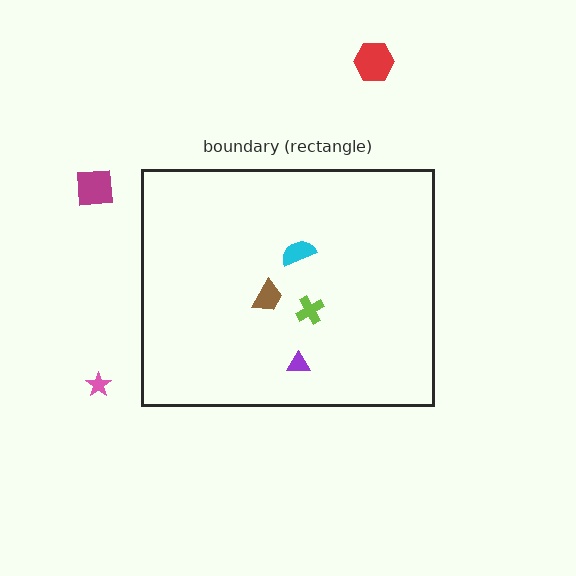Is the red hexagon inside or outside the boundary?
Outside.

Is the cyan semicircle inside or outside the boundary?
Inside.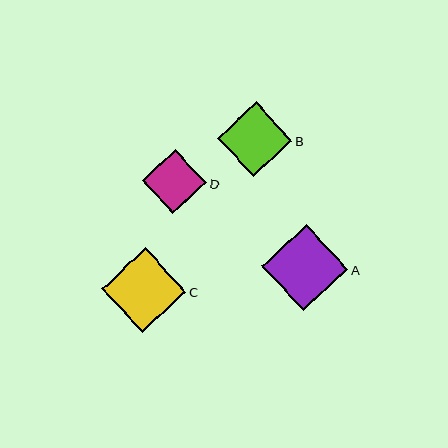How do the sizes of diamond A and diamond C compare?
Diamond A and diamond C are approximately the same size.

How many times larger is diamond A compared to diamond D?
Diamond A is approximately 1.3 times the size of diamond D.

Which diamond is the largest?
Diamond A is the largest with a size of approximately 86 pixels.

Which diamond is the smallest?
Diamond D is the smallest with a size of approximately 64 pixels.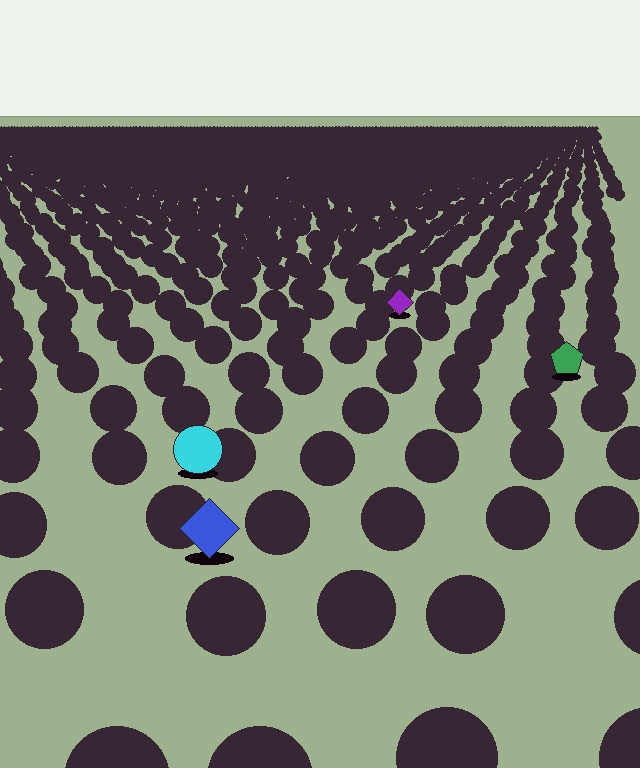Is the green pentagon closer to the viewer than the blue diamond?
No. The blue diamond is closer — you can tell from the texture gradient: the ground texture is coarser near it.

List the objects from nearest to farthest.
From nearest to farthest: the blue diamond, the cyan circle, the green pentagon, the purple diamond.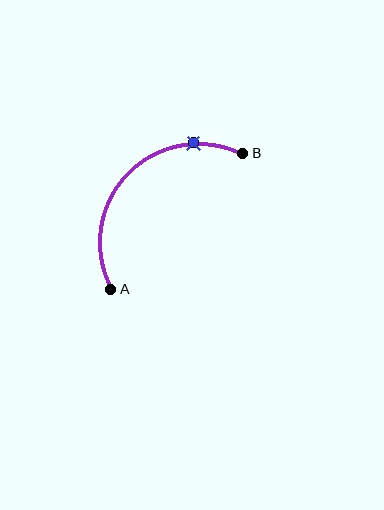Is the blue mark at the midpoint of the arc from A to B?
No. The blue mark lies on the arc but is closer to endpoint B. The arc midpoint would be at the point on the curve equidistant along the arc from both A and B.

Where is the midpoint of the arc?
The arc midpoint is the point on the curve farthest from the straight line joining A and B. It sits above and to the left of that line.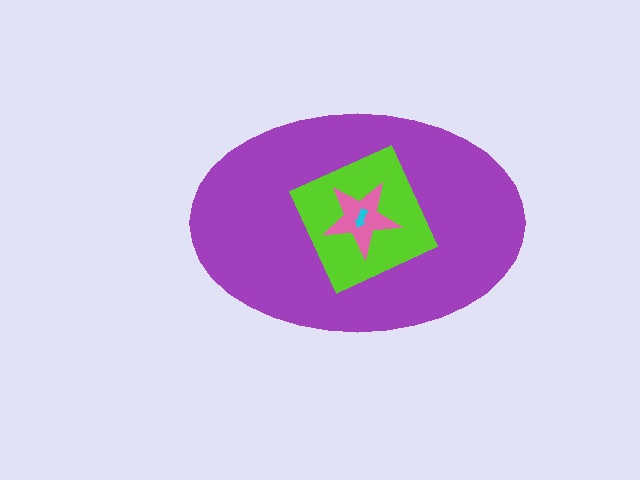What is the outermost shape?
The purple ellipse.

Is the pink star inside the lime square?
Yes.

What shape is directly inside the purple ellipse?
The lime square.